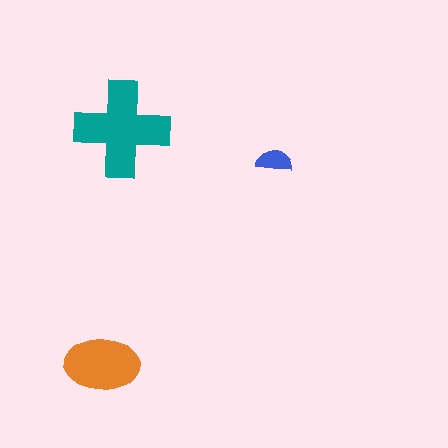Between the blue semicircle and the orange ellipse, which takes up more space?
The orange ellipse.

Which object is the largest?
The teal cross.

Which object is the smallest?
The blue semicircle.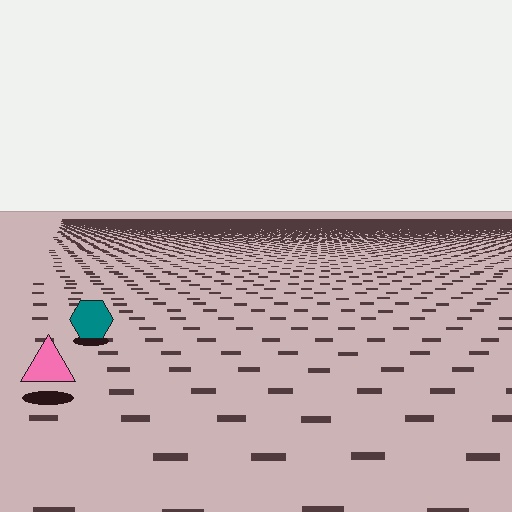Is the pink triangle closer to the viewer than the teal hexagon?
Yes. The pink triangle is closer — you can tell from the texture gradient: the ground texture is coarser near it.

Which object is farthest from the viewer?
The teal hexagon is farthest from the viewer. It appears smaller and the ground texture around it is denser.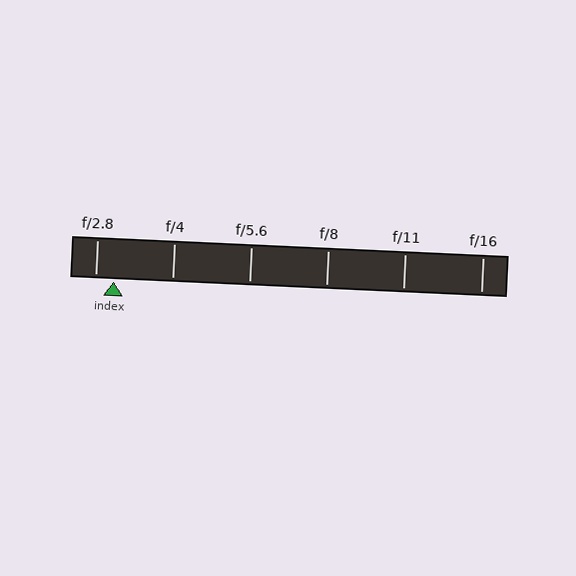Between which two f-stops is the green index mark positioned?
The index mark is between f/2.8 and f/4.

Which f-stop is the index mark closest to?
The index mark is closest to f/2.8.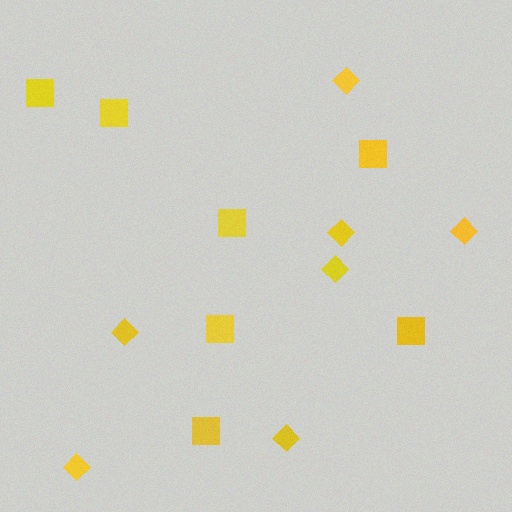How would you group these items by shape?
There are 2 groups: one group of squares (7) and one group of diamonds (7).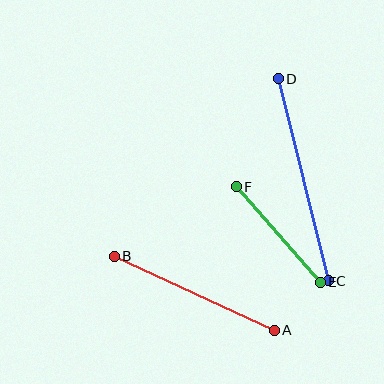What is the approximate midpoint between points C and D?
The midpoint is at approximately (303, 180) pixels.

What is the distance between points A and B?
The distance is approximately 176 pixels.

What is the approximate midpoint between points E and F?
The midpoint is at approximately (278, 235) pixels.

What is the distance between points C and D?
The distance is approximately 208 pixels.